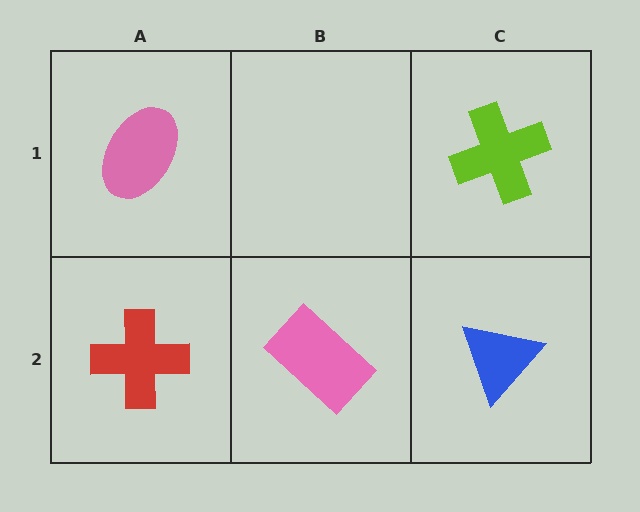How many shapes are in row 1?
2 shapes.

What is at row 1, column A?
A pink ellipse.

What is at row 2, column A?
A red cross.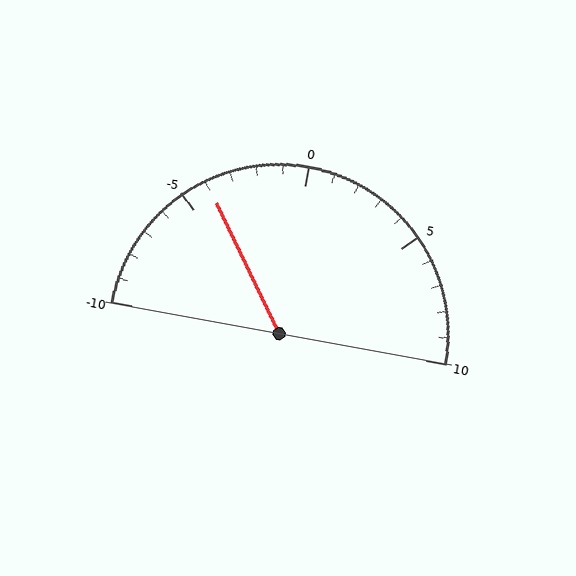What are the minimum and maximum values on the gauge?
The gauge ranges from -10 to 10.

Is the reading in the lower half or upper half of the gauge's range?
The reading is in the lower half of the range (-10 to 10).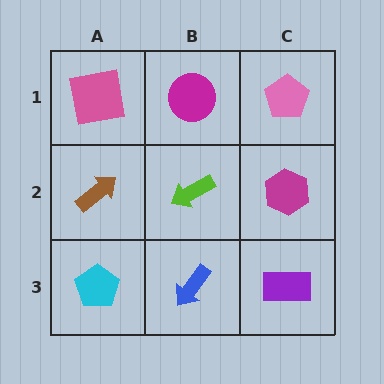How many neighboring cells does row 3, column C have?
2.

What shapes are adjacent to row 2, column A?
A pink square (row 1, column A), a cyan pentagon (row 3, column A), a lime arrow (row 2, column B).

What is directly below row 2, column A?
A cyan pentagon.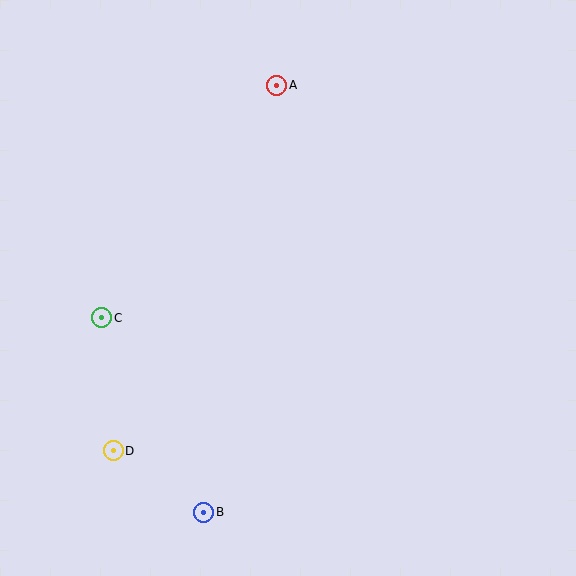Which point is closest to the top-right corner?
Point A is closest to the top-right corner.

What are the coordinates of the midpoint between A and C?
The midpoint between A and C is at (189, 201).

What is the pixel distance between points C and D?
The distance between C and D is 134 pixels.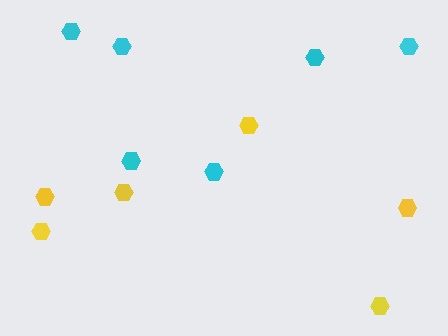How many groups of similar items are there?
There are 2 groups: one group of yellow hexagons (6) and one group of cyan hexagons (6).